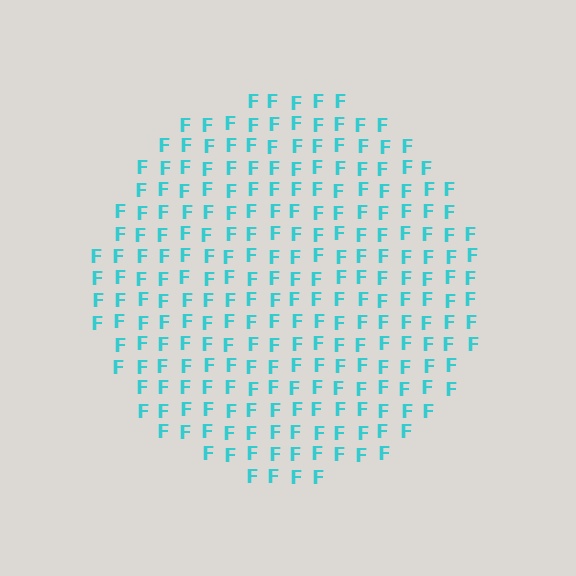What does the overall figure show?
The overall figure shows a circle.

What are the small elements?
The small elements are letter F's.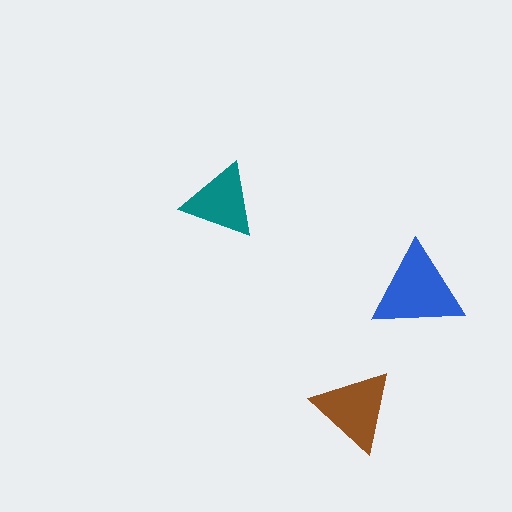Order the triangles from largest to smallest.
the blue one, the brown one, the teal one.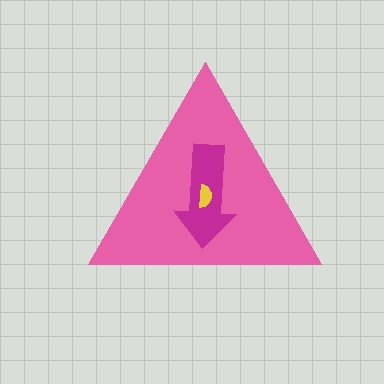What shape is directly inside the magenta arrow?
The yellow semicircle.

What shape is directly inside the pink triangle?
The magenta arrow.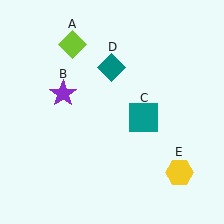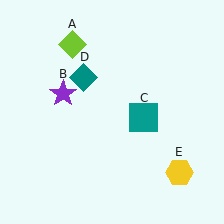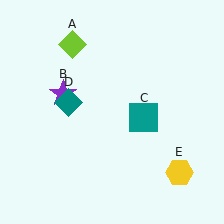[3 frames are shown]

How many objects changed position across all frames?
1 object changed position: teal diamond (object D).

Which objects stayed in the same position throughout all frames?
Lime diamond (object A) and purple star (object B) and teal square (object C) and yellow hexagon (object E) remained stationary.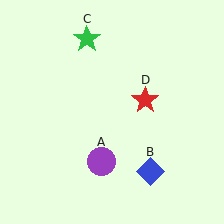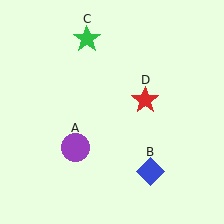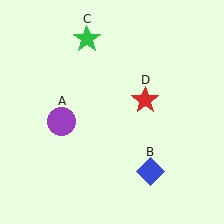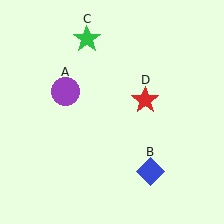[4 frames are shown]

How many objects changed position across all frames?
1 object changed position: purple circle (object A).